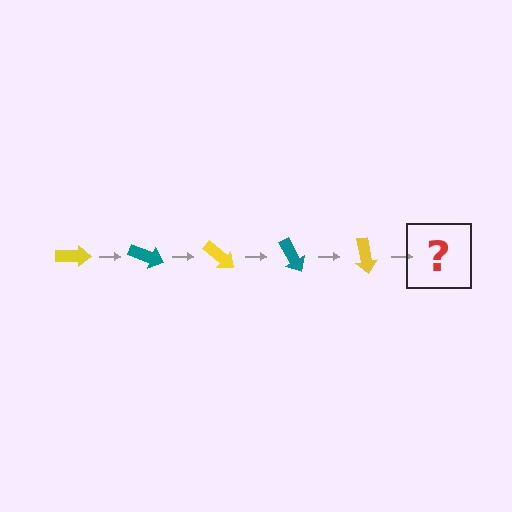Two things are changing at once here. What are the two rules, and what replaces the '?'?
The two rules are that it rotates 20 degrees each step and the color cycles through yellow and teal. The '?' should be a teal arrow, rotated 100 degrees from the start.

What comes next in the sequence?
The next element should be a teal arrow, rotated 100 degrees from the start.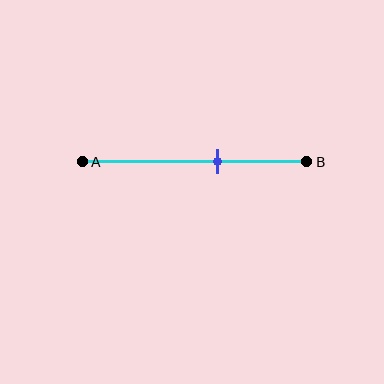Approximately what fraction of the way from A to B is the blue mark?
The blue mark is approximately 60% of the way from A to B.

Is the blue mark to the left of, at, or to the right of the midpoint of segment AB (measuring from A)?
The blue mark is to the right of the midpoint of segment AB.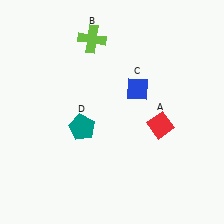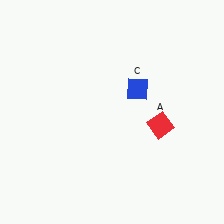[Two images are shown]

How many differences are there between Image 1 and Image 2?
There are 2 differences between the two images.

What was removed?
The teal pentagon (D), the lime cross (B) were removed in Image 2.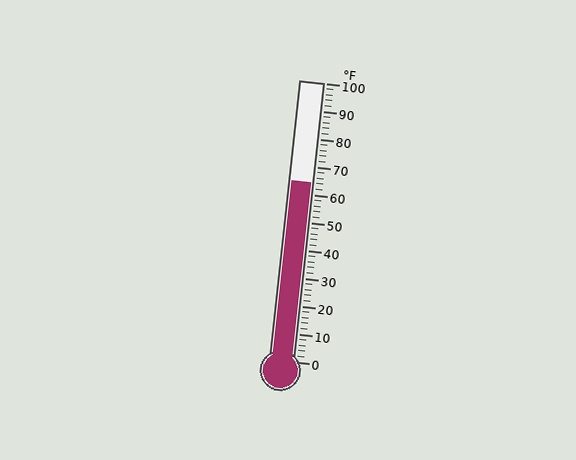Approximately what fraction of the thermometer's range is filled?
The thermometer is filled to approximately 65% of its range.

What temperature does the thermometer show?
The thermometer shows approximately 64°F.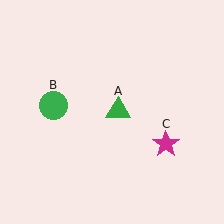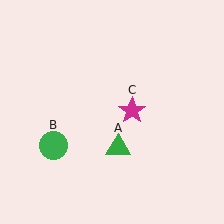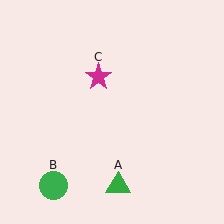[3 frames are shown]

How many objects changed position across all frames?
3 objects changed position: green triangle (object A), green circle (object B), magenta star (object C).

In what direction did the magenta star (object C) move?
The magenta star (object C) moved up and to the left.